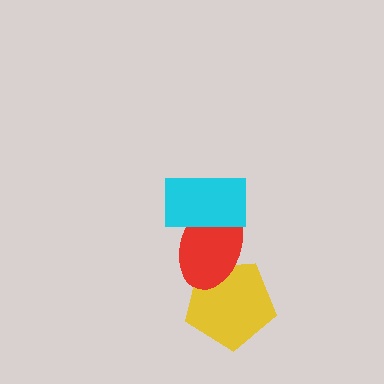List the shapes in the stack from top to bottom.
From top to bottom: the cyan rectangle, the red ellipse, the yellow pentagon.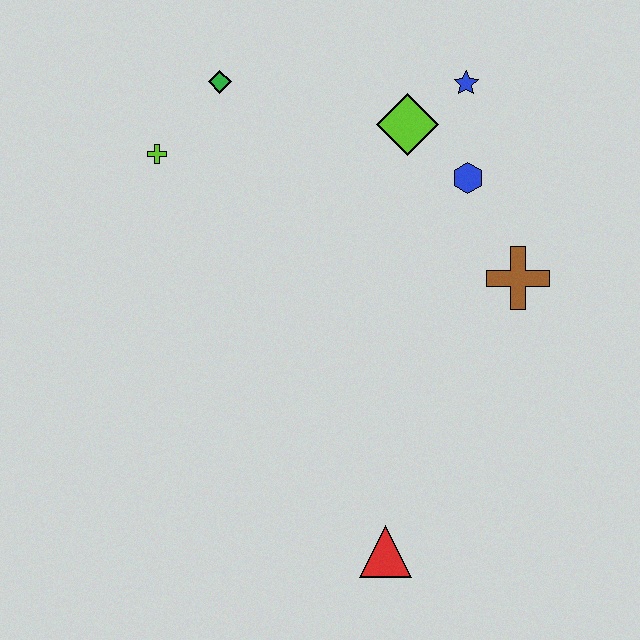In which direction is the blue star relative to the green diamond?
The blue star is to the right of the green diamond.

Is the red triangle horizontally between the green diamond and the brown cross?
Yes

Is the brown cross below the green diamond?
Yes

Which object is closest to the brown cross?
The blue hexagon is closest to the brown cross.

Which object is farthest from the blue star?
The red triangle is farthest from the blue star.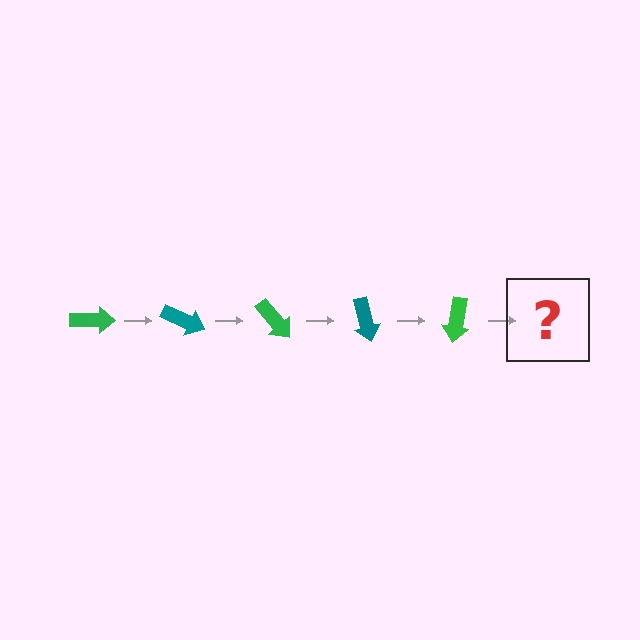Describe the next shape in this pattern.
It should be a teal arrow, rotated 125 degrees from the start.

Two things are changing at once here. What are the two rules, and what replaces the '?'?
The two rules are that it rotates 25 degrees each step and the color cycles through green and teal. The '?' should be a teal arrow, rotated 125 degrees from the start.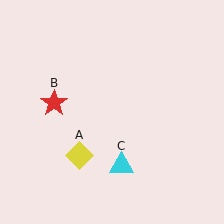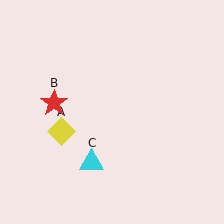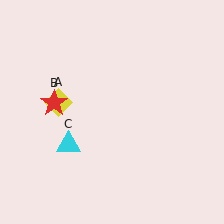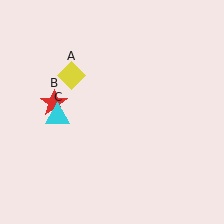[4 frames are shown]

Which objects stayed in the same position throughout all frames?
Red star (object B) remained stationary.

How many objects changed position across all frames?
2 objects changed position: yellow diamond (object A), cyan triangle (object C).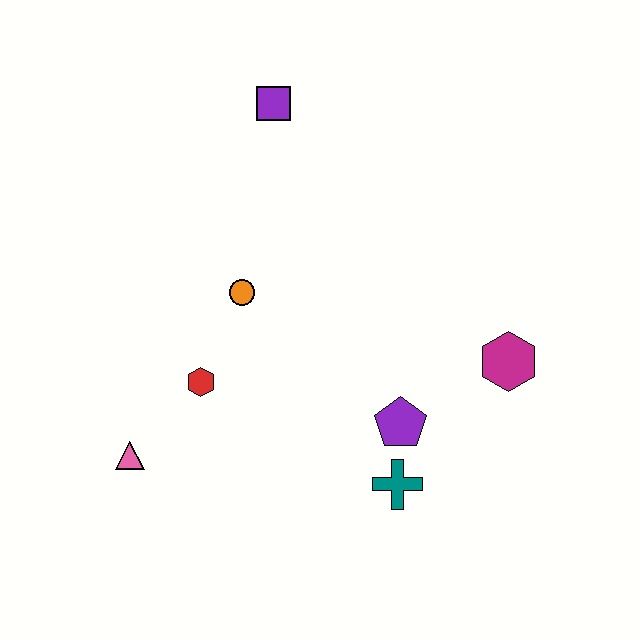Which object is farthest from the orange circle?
The magenta hexagon is farthest from the orange circle.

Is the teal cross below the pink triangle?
Yes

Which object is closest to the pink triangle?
The red hexagon is closest to the pink triangle.